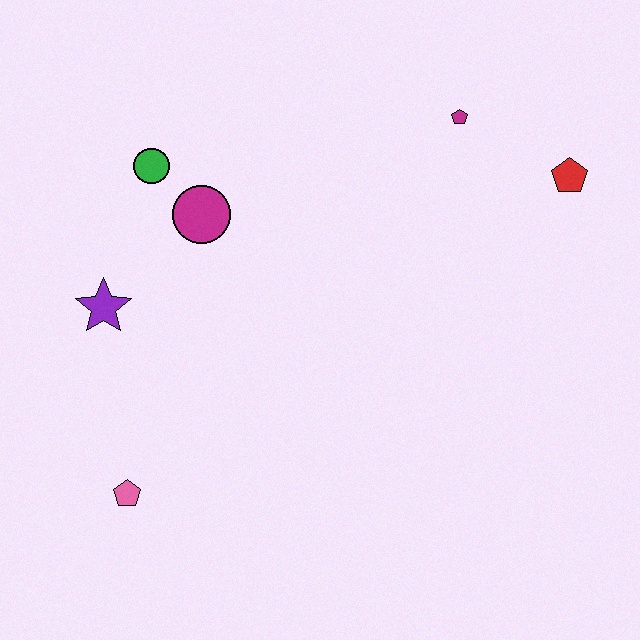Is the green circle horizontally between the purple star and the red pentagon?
Yes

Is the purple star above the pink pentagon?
Yes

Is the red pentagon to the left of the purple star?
No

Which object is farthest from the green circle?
The red pentagon is farthest from the green circle.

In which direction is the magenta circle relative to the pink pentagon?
The magenta circle is above the pink pentagon.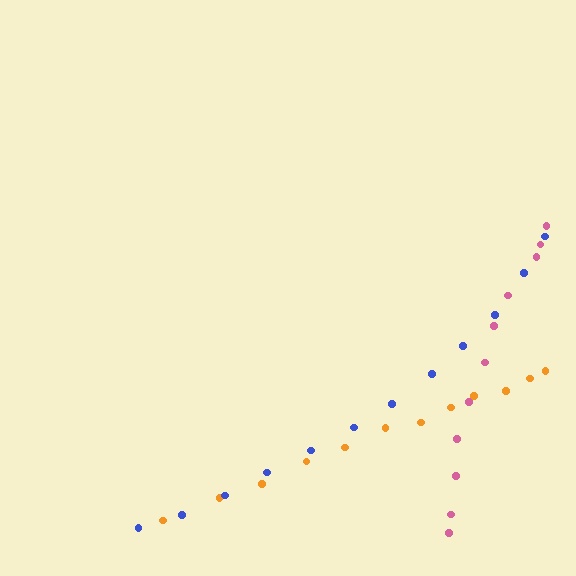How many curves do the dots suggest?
There are 3 distinct paths.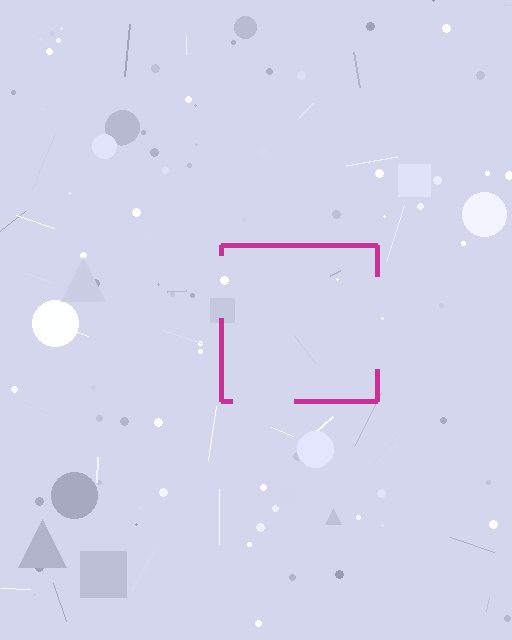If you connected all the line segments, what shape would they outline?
They would outline a square.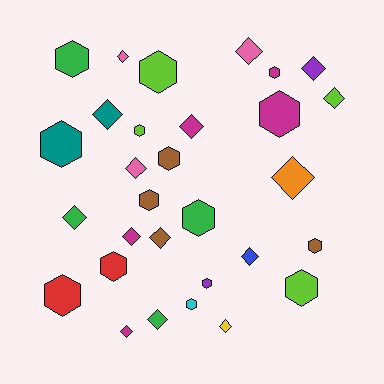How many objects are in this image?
There are 30 objects.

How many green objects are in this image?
There are 4 green objects.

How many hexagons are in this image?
There are 15 hexagons.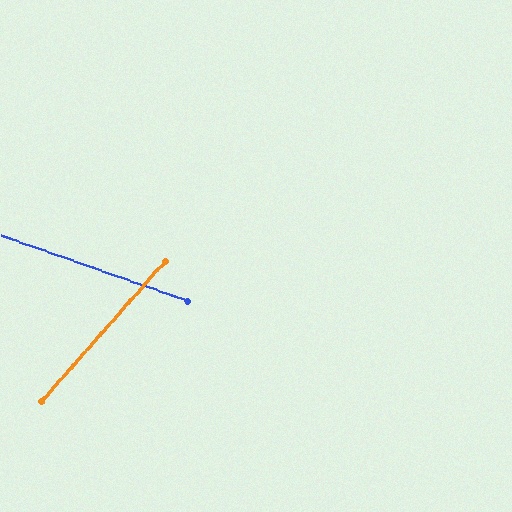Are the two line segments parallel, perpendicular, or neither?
Neither parallel nor perpendicular — they differ by about 68°.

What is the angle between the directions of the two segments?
Approximately 68 degrees.